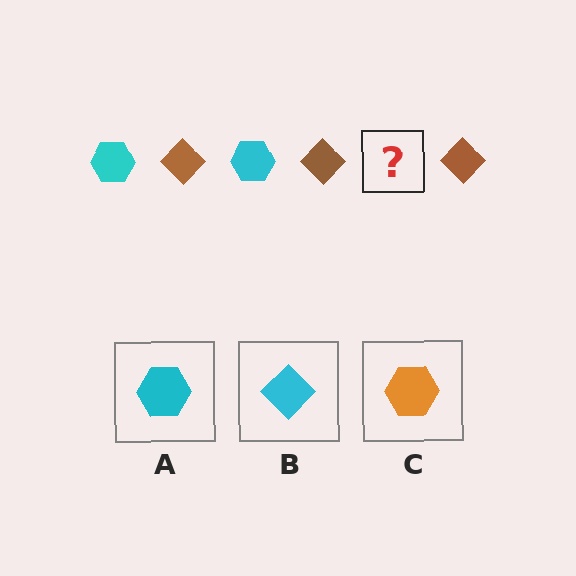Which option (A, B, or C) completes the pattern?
A.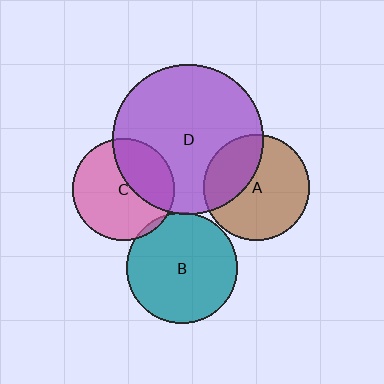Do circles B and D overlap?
Yes.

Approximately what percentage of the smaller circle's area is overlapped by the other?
Approximately 5%.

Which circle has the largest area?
Circle D (purple).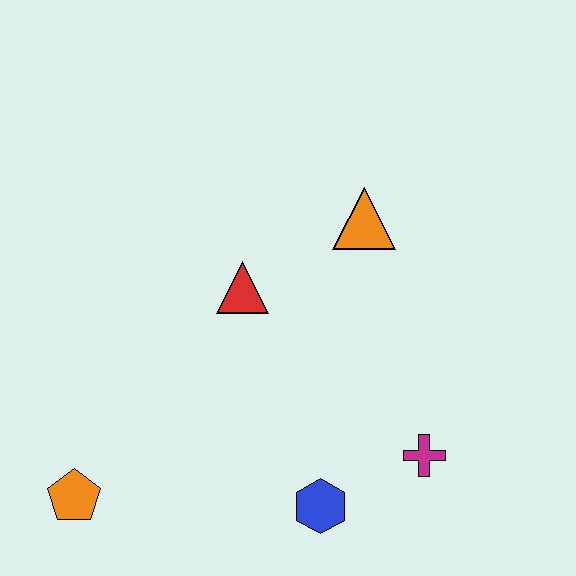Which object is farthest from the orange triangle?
The orange pentagon is farthest from the orange triangle.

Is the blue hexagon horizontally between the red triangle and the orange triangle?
Yes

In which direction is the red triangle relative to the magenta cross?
The red triangle is to the left of the magenta cross.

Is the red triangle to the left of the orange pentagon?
No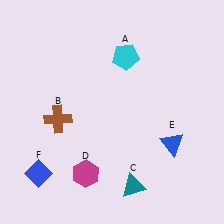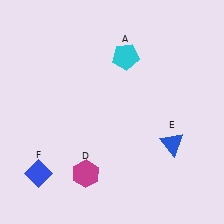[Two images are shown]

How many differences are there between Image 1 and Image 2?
There are 2 differences between the two images.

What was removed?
The brown cross (B), the teal triangle (C) were removed in Image 2.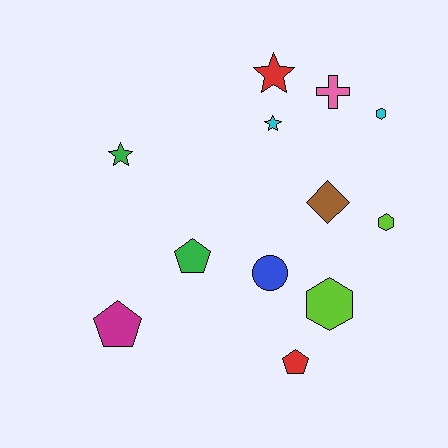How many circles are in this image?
There is 1 circle.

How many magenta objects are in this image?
There is 1 magenta object.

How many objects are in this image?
There are 12 objects.